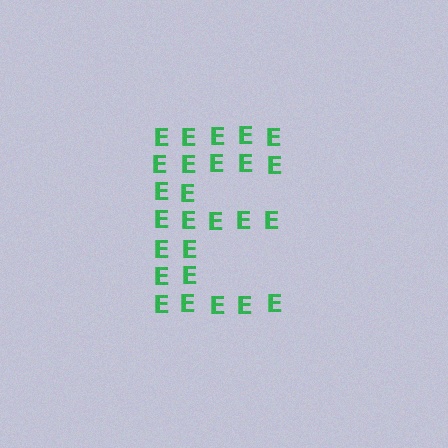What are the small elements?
The small elements are letter E's.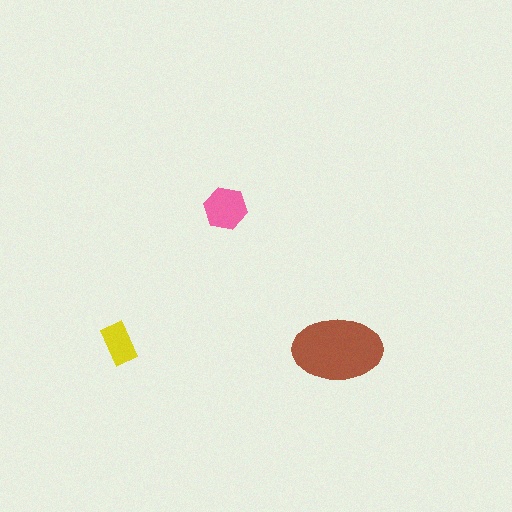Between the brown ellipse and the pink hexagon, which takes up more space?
The brown ellipse.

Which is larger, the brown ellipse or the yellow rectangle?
The brown ellipse.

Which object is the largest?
The brown ellipse.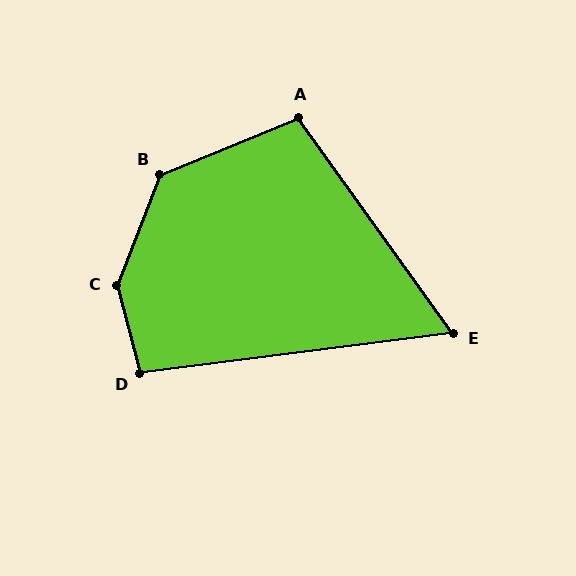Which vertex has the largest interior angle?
C, at approximately 144 degrees.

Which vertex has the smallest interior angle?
E, at approximately 62 degrees.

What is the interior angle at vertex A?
Approximately 103 degrees (obtuse).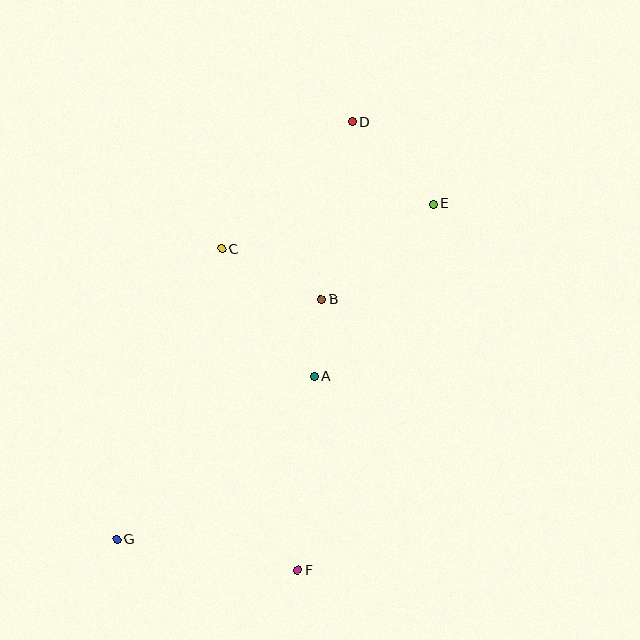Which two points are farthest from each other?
Points D and G are farthest from each other.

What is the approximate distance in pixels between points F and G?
The distance between F and G is approximately 184 pixels.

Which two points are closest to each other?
Points A and B are closest to each other.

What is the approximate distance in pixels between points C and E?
The distance between C and E is approximately 216 pixels.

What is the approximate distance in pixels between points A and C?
The distance between A and C is approximately 158 pixels.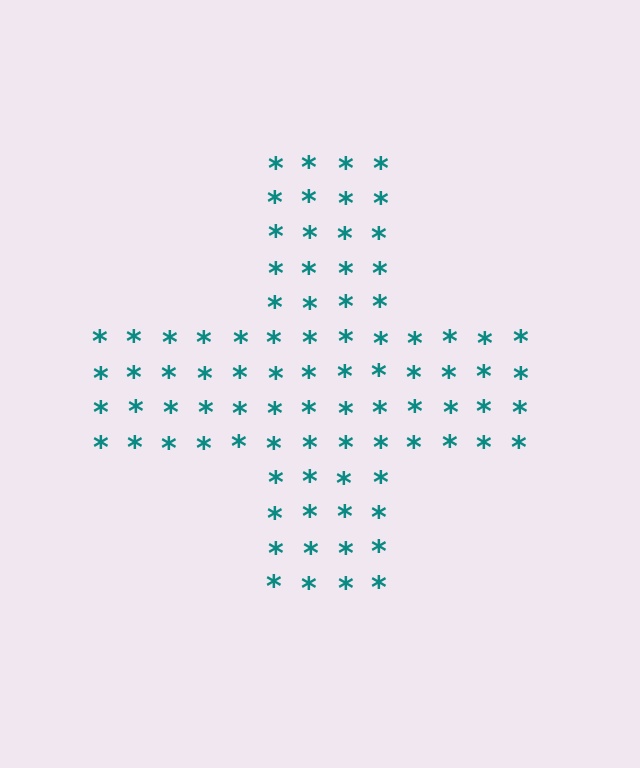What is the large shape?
The large shape is a cross.